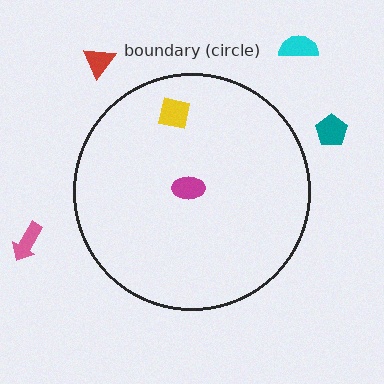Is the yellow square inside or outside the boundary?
Inside.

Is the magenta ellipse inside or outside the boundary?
Inside.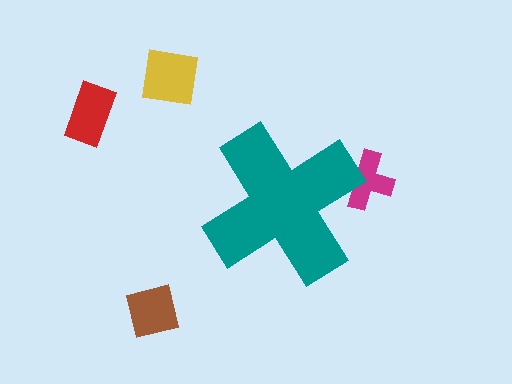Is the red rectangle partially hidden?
No, the red rectangle is fully visible.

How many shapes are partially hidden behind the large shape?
1 shape is partially hidden.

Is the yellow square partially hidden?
No, the yellow square is fully visible.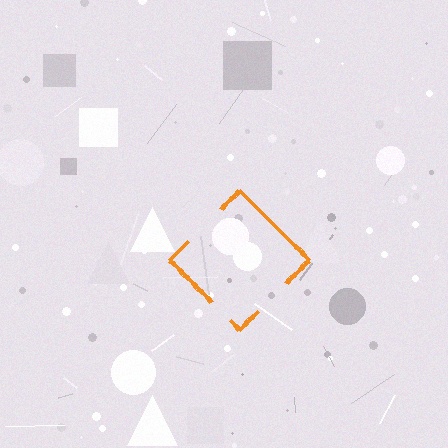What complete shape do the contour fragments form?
The contour fragments form a diamond.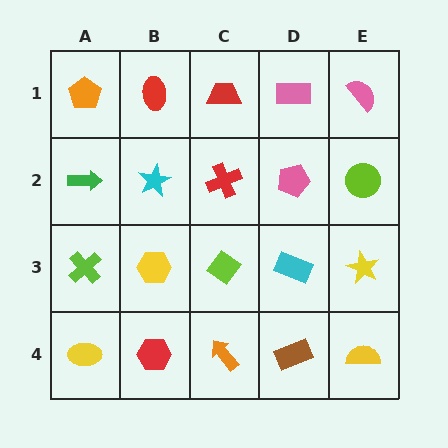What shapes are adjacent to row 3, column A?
A green arrow (row 2, column A), a yellow ellipse (row 4, column A), a yellow hexagon (row 3, column B).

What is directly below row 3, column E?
A yellow semicircle.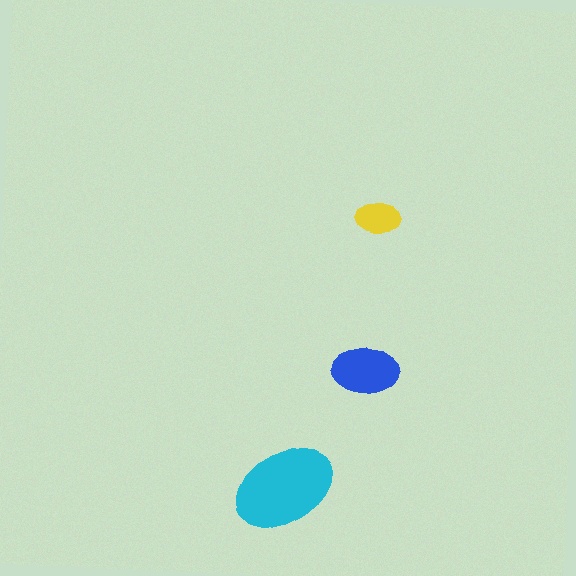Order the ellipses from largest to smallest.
the cyan one, the blue one, the yellow one.